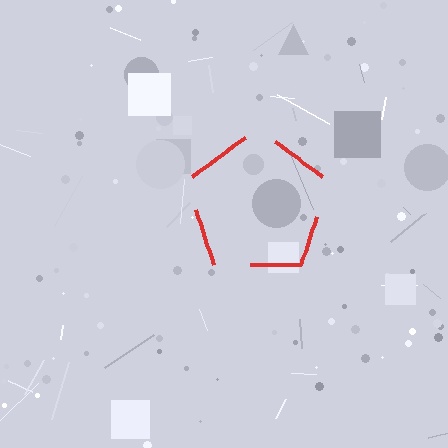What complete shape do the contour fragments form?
The contour fragments form a pentagon.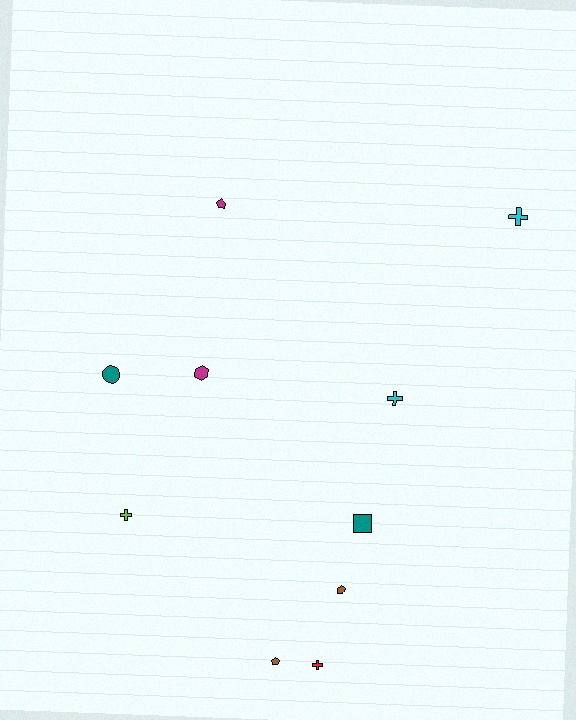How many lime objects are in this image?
There is 1 lime object.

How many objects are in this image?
There are 10 objects.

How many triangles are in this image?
There are no triangles.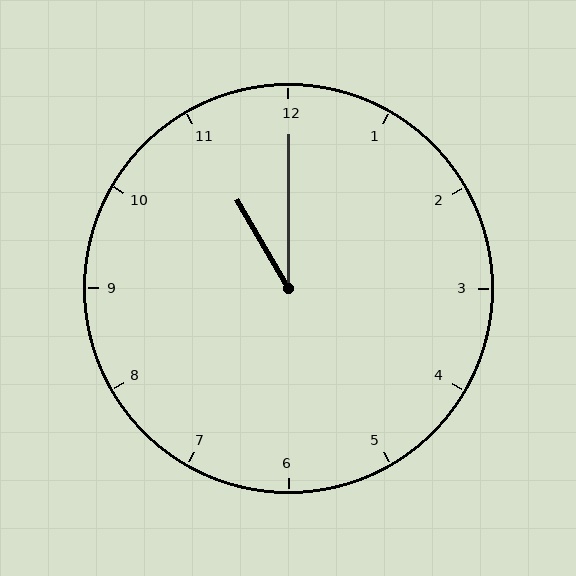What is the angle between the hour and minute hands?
Approximately 30 degrees.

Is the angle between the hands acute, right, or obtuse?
It is acute.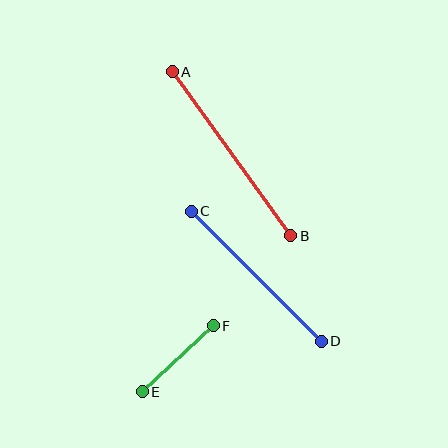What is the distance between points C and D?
The distance is approximately 184 pixels.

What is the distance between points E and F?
The distance is approximately 97 pixels.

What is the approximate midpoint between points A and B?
The midpoint is at approximately (231, 154) pixels.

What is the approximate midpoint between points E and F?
The midpoint is at approximately (178, 359) pixels.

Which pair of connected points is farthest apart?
Points A and B are farthest apart.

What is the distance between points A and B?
The distance is approximately 203 pixels.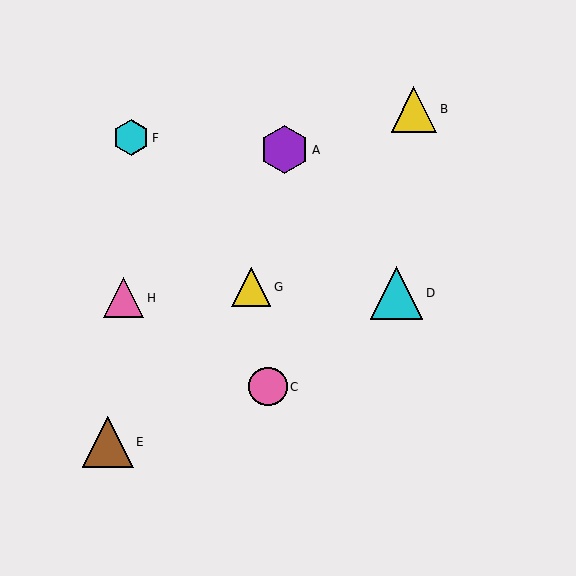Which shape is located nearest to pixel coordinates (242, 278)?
The yellow triangle (labeled G) at (251, 287) is nearest to that location.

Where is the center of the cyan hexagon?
The center of the cyan hexagon is at (131, 138).